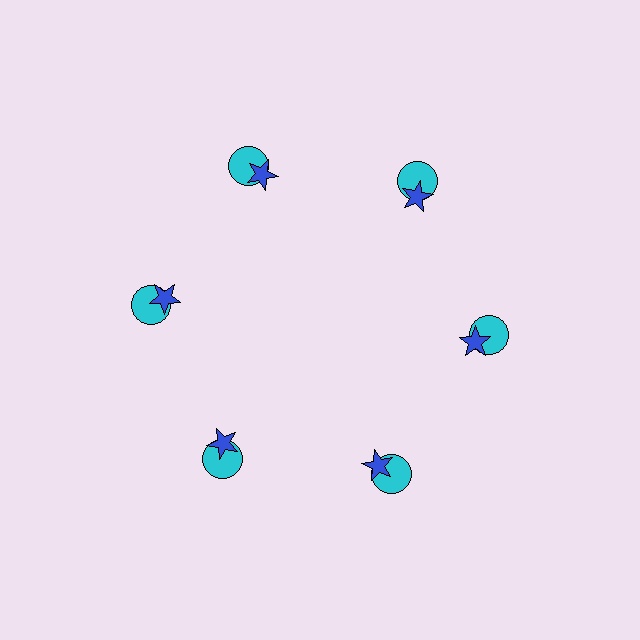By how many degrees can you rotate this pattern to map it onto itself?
The pattern maps onto itself every 60 degrees of rotation.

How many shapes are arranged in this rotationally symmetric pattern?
There are 12 shapes, arranged in 6 groups of 2.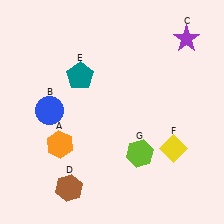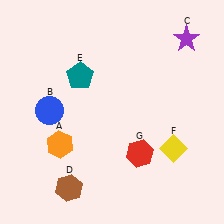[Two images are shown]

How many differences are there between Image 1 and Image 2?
There is 1 difference between the two images.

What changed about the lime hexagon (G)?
In Image 1, G is lime. In Image 2, it changed to red.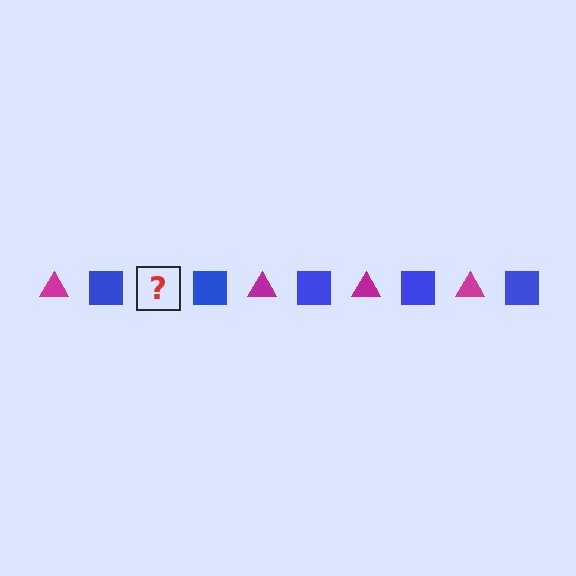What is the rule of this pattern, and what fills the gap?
The rule is that the pattern alternates between magenta triangle and blue square. The gap should be filled with a magenta triangle.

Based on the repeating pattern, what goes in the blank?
The blank should be a magenta triangle.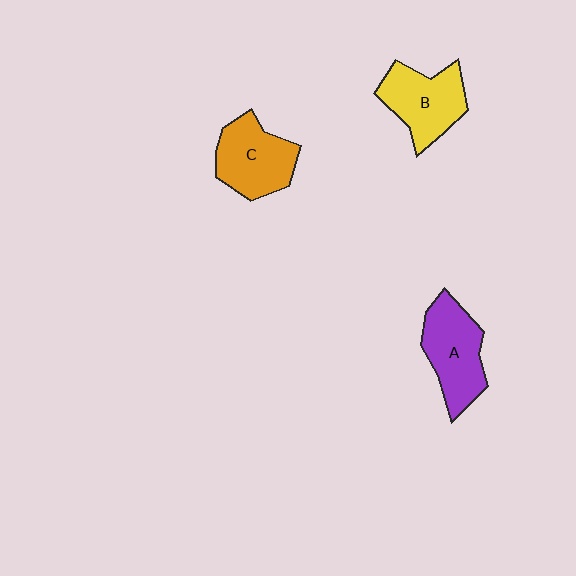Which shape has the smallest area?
Shape C (orange).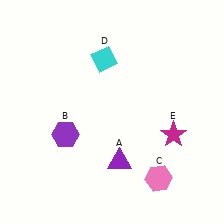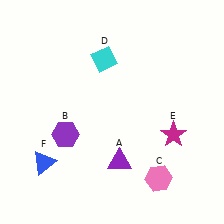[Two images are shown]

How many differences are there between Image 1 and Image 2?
There is 1 difference between the two images.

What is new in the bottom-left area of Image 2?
A blue triangle (F) was added in the bottom-left area of Image 2.